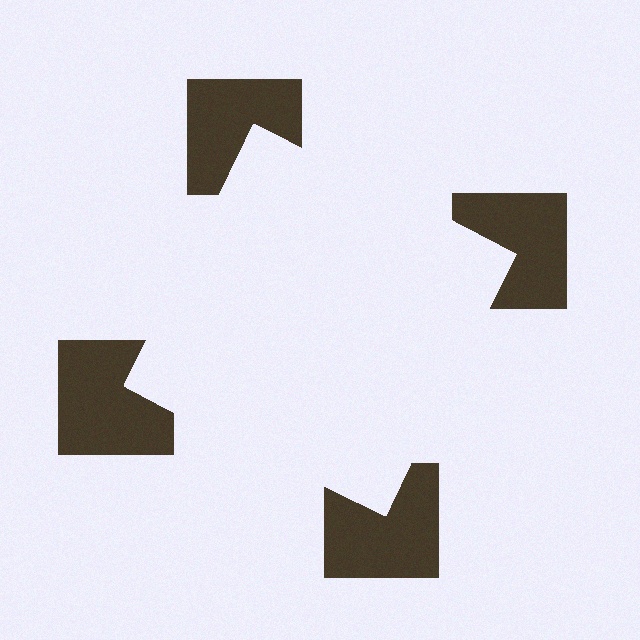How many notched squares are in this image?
There are 4 — one at each vertex of the illusory square.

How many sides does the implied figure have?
4 sides.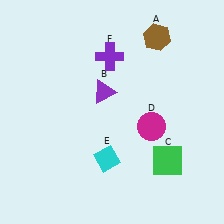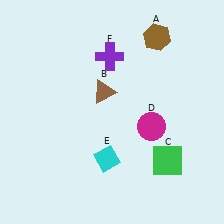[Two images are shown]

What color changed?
The triangle (B) changed from purple in Image 1 to brown in Image 2.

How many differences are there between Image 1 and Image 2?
There is 1 difference between the two images.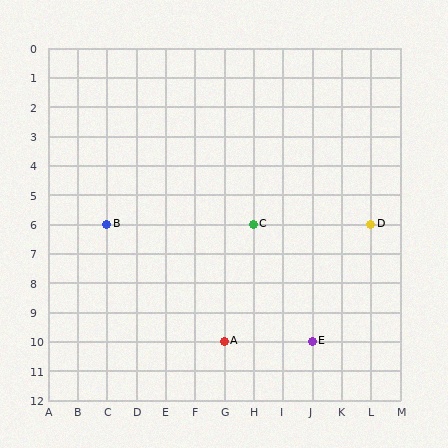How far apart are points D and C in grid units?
Points D and C are 4 columns apart.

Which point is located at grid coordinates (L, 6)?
Point D is at (L, 6).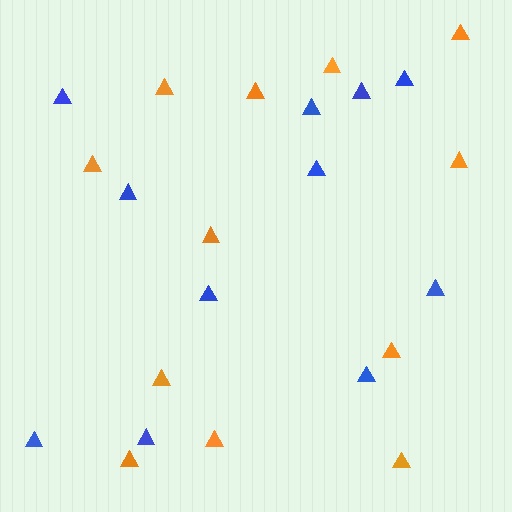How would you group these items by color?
There are 2 groups: one group of orange triangles (12) and one group of blue triangles (11).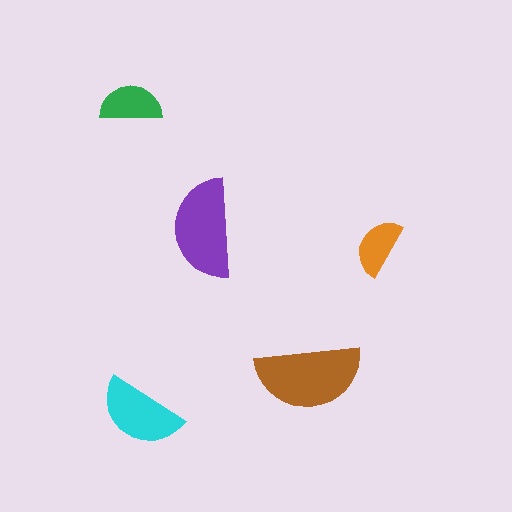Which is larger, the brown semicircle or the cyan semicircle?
The brown one.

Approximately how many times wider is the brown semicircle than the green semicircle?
About 1.5 times wider.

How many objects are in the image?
There are 5 objects in the image.